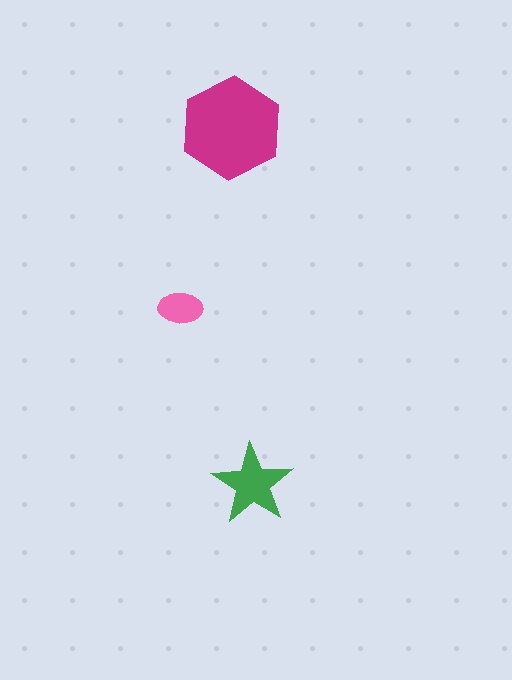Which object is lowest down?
The green star is bottommost.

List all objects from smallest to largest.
The pink ellipse, the green star, the magenta hexagon.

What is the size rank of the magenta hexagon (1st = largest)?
1st.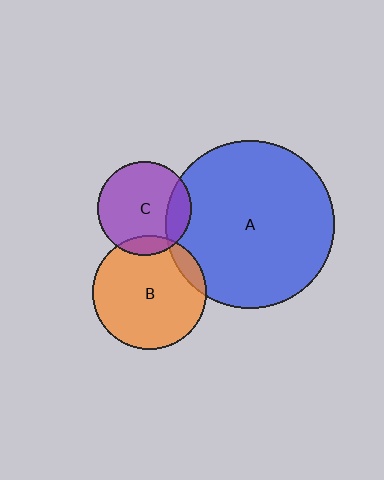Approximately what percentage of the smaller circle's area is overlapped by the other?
Approximately 20%.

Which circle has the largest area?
Circle A (blue).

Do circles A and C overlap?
Yes.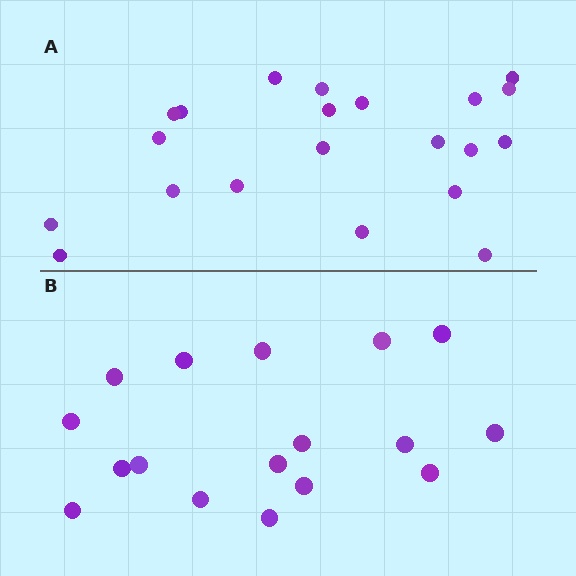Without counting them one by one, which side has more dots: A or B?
Region A (the top region) has more dots.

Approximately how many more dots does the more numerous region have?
Region A has about 4 more dots than region B.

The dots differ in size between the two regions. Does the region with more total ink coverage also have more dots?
No. Region B has more total ink coverage because its dots are larger, but region A actually contains more individual dots. Total area can be misleading — the number of items is what matters here.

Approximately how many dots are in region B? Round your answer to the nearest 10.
About 20 dots. (The exact count is 17, which rounds to 20.)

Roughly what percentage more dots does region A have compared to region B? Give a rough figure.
About 25% more.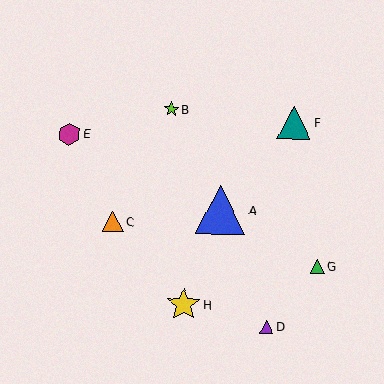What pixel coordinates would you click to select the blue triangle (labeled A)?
Click at (220, 210) to select the blue triangle A.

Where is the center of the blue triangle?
The center of the blue triangle is at (220, 210).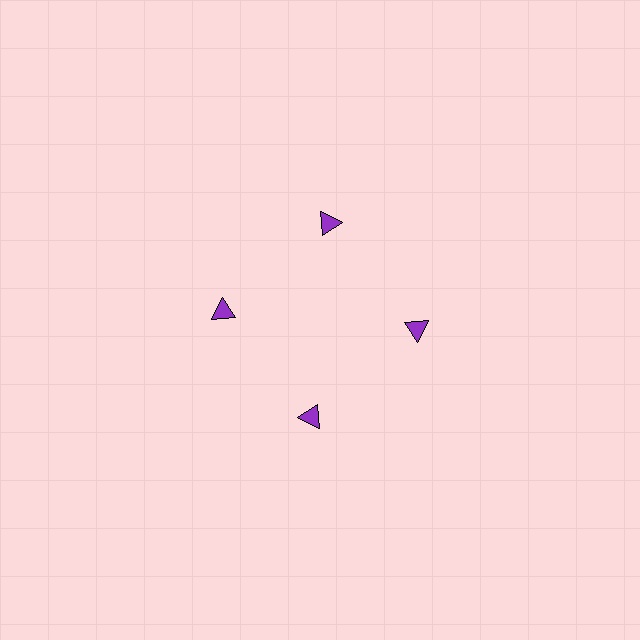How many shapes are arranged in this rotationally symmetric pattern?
There are 4 shapes, arranged in 4 groups of 1.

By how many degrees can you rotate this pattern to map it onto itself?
The pattern maps onto itself every 90 degrees of rotation.